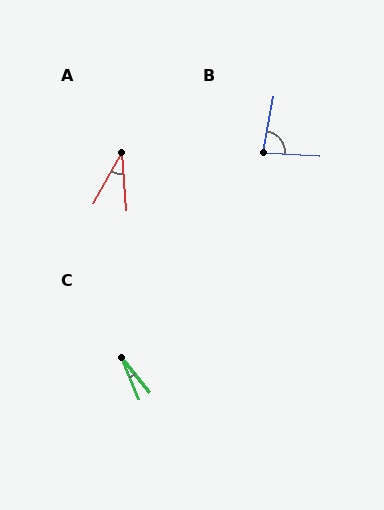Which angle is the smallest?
C, at approximately 17 degrees.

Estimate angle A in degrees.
Approximately 33 degrees.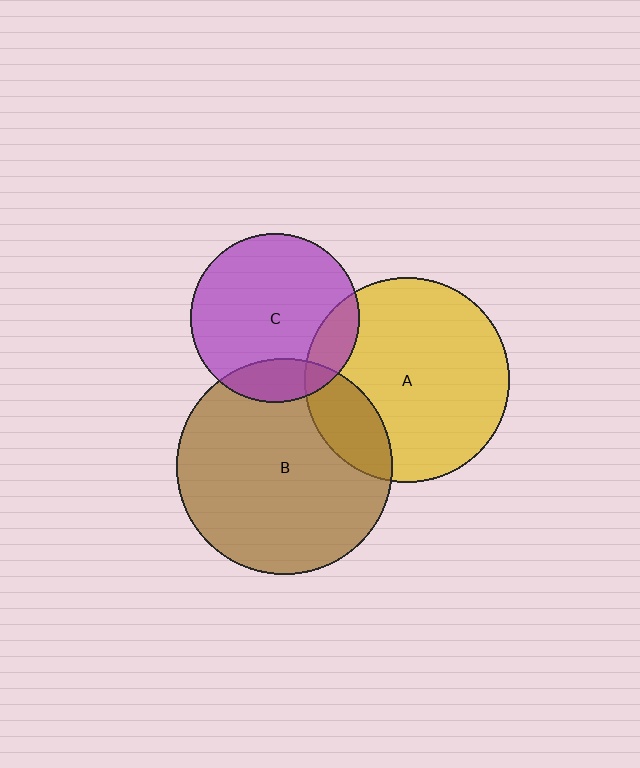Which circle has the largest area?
Circle B (brown).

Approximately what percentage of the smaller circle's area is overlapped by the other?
Approximately 20%.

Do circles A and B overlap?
Yes.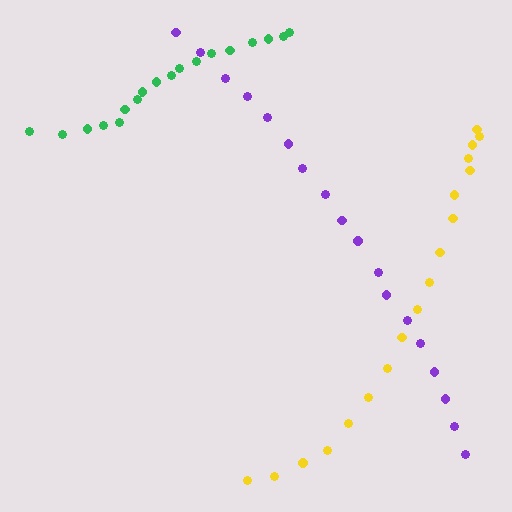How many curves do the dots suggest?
There are 3 distinct paths.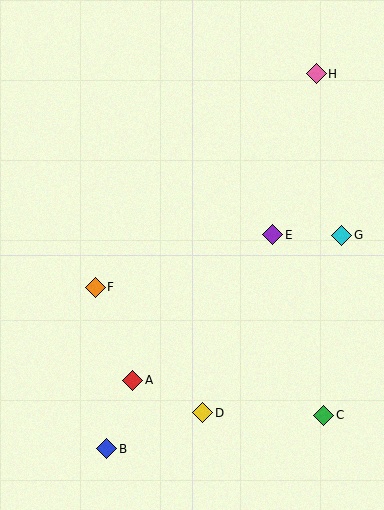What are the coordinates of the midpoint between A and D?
The midpoint between A and D is at (168, 396).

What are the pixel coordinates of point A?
Point A is at (133, 380).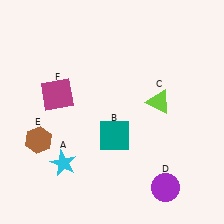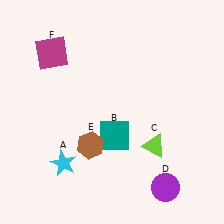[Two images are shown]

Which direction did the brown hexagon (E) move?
The brown hexagon (E) moved right.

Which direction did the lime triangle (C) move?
The lime triangle (C) moved down.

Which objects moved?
The objects that moved are: the lime triangle (C), the brown hexagon (E), the magenta square (F).